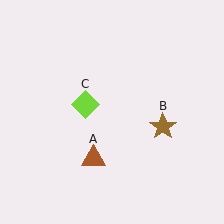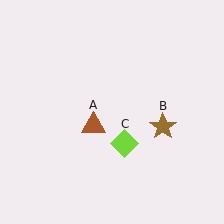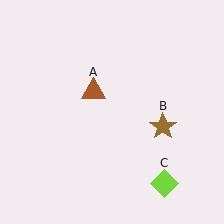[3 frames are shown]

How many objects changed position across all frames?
2 objects changed position: brown triangle (object A), lime diamond (object C).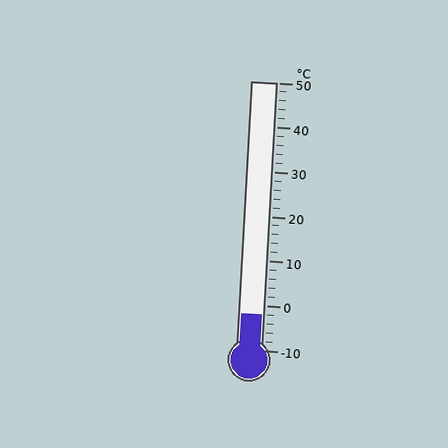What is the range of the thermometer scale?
The thermometer scale ranges from -10°C to 50°C.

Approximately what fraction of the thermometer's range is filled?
The thermometer is filled to approximately 15% of its range.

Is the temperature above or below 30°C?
The temperature is below 30°C.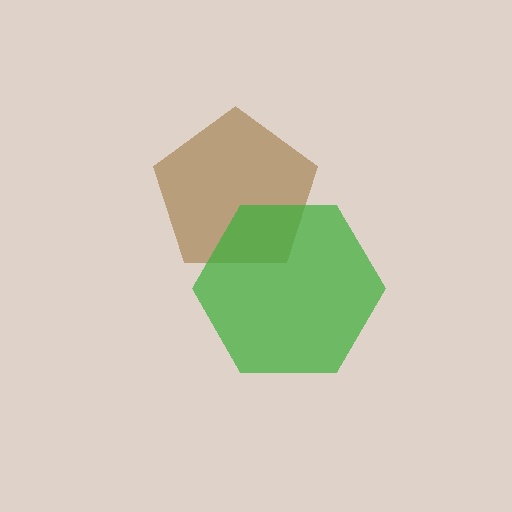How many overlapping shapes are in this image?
There are 2 overlapping shapes in the image.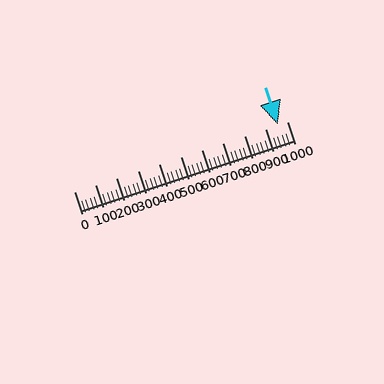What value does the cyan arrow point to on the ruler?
The cyan arrow points to approximately 956.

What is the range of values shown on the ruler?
The ruler shows values from 0 to 1000.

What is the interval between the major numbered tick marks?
The major tick marks are spaced 100 units apart.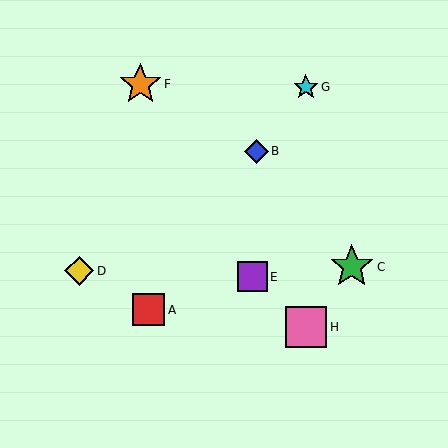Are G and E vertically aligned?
No, G is at x≈306 and E is at x≈252.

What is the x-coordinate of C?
Object C is at x≈352.